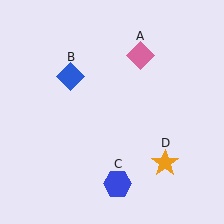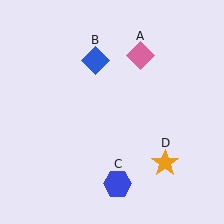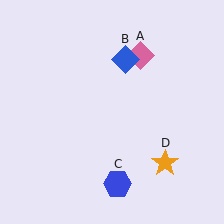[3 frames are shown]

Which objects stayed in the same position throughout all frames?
Pink diamond (object A) and blue hexagon (object C) and orange star (object D) remained stationary.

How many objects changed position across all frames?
1 object changed position: blue diamond (object B).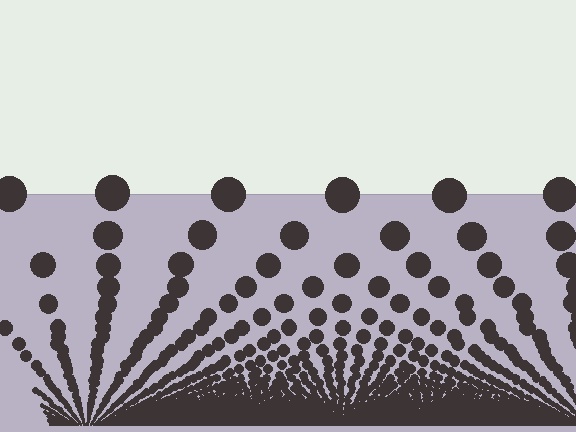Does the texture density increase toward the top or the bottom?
Density increases toward the bottom.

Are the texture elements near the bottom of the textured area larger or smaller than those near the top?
Smaller. The gradient is inverted — elements near the bottom are smaller and denser.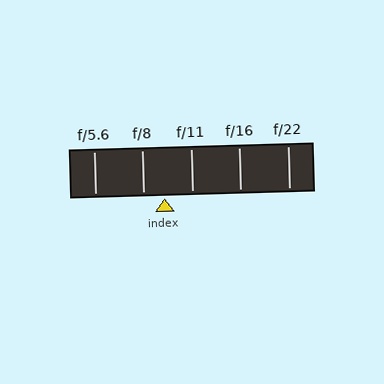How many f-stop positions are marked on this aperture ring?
There are 5 f-stop positions marked.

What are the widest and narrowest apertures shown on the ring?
The widest aperture shown is f/5.6 and the narrowest is f/22.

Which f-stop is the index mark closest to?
The index mark is closest to f/8.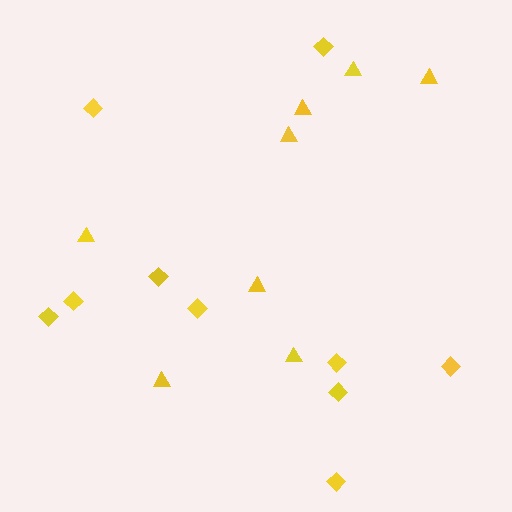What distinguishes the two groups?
There are 2 groups: one group of diamonds (10) and one group of triangles (8).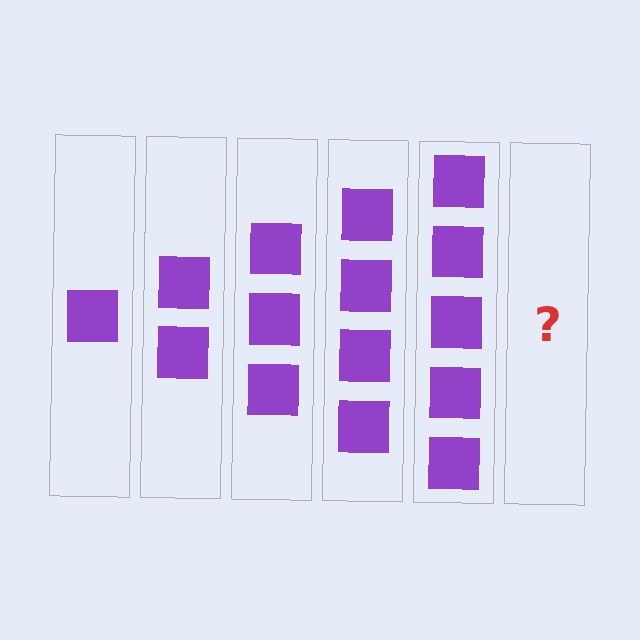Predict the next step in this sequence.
The next step is 6 squares.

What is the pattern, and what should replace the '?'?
The pattern is that each step adds one more square. The '?' should be 6 squares.